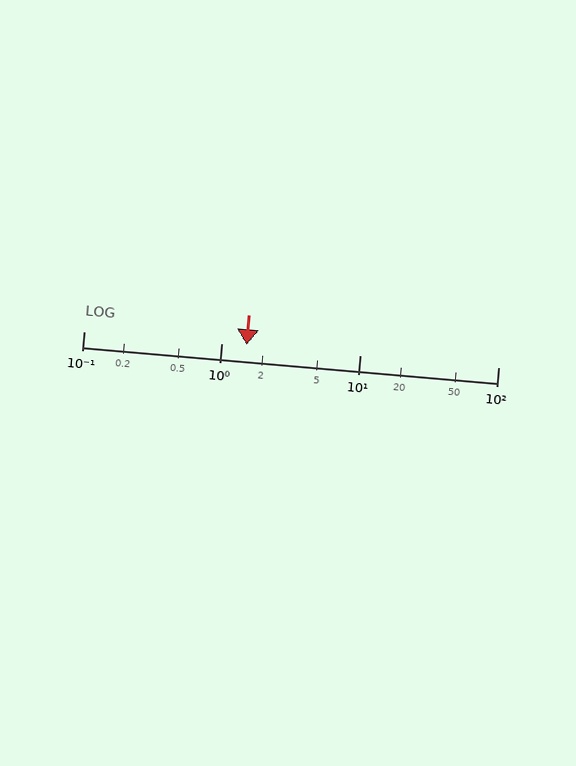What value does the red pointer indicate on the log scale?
The pointer indicates approximately 1.5.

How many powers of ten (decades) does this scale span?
The scale spans 3 decades, from 0.1 to 100.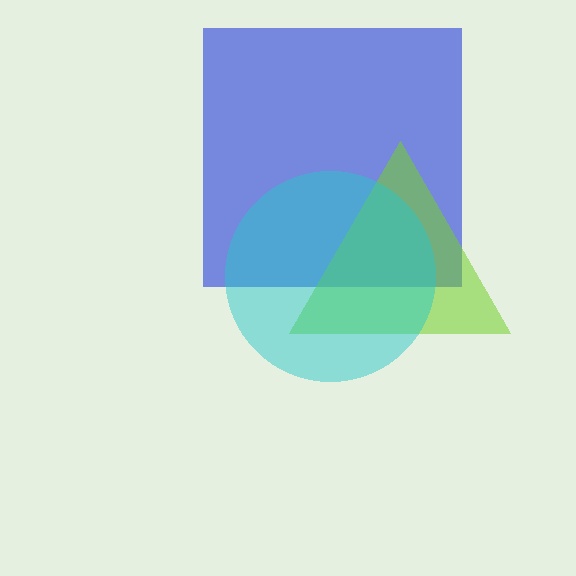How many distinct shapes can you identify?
There are 3 distinct shapes: a blue square, a lime triangle, a cyan circle.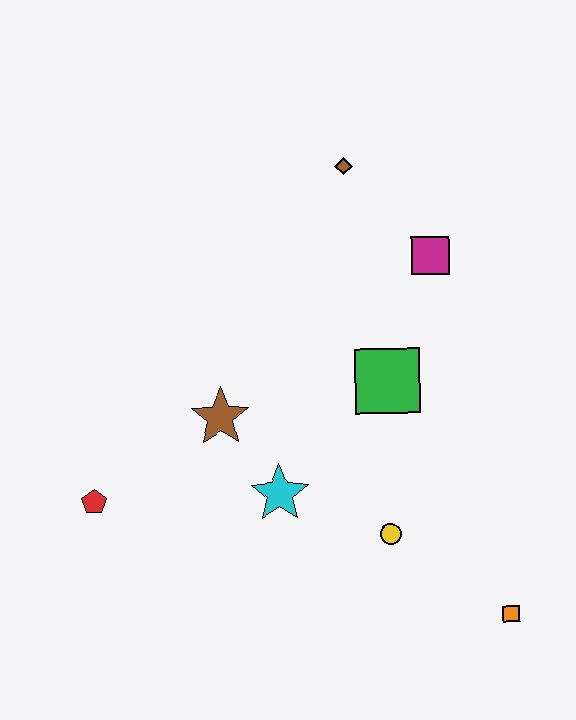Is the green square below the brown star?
No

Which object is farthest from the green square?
The red pentagon is farthest from the green square.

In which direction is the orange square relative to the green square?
The orange square is below the green square.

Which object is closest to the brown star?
The cyan star is closest to the brown star.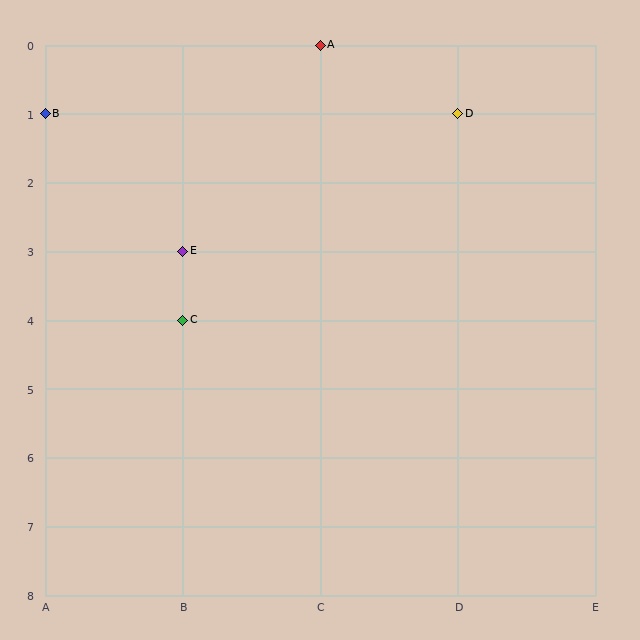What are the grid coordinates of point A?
Point A is at grid coordinates (C, 0).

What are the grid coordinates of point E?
Point E is at grid coordinates (B, 3).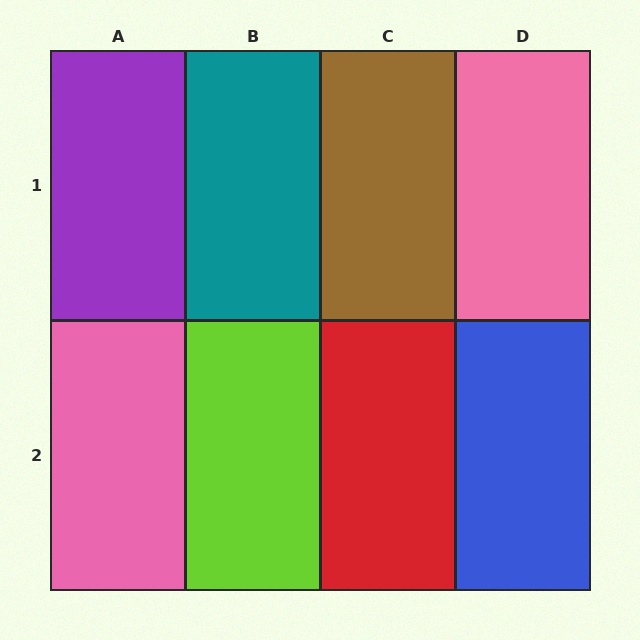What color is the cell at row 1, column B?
Teal.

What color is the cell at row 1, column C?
Brown.